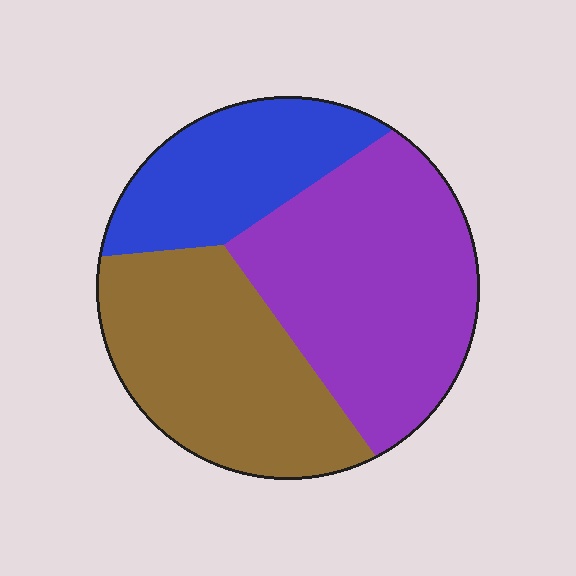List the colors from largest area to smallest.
From largest to smallest: purple, brown, blue.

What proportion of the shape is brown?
Brown takes up about one third (1/3) of the shape.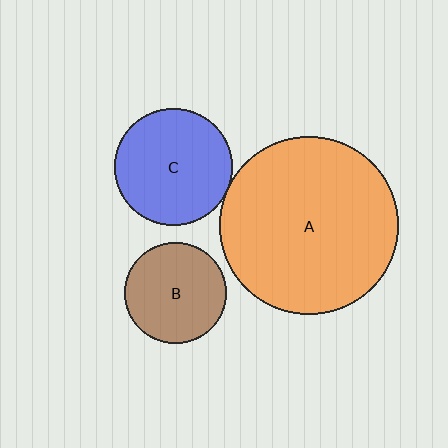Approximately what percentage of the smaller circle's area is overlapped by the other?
Approximately 5%.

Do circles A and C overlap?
Yes.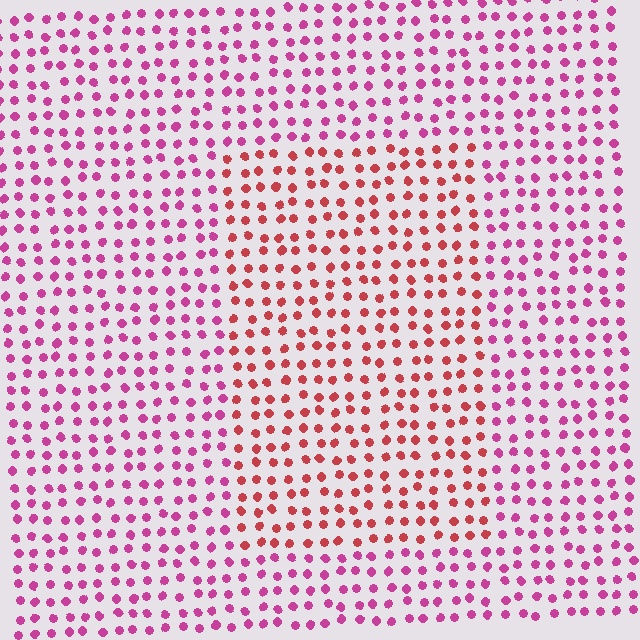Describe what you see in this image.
The image is filled with small magenta elements in a uniform arrangement. A rectangle-shaped region is visible where the elements are tinted to a slightly different hue, forming a subtle color boundary.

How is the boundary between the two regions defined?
The boundary is defined purely by a slight shift in hue (about 36 degrees). Spacing, size, and orientation are identical on both sides.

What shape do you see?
I see a rectangle.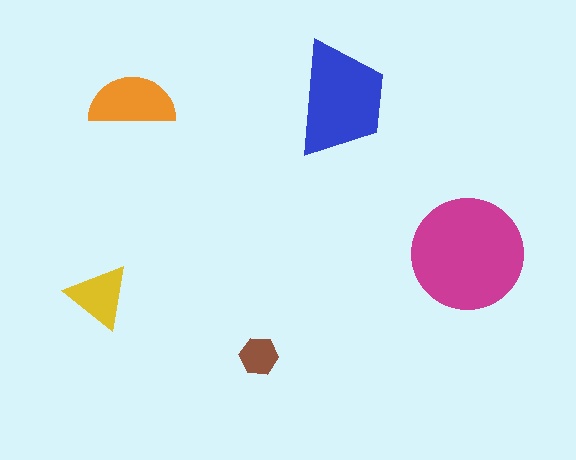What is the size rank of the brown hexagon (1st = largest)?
5th.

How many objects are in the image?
There are 5 objects in the image.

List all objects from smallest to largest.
The brown hexagon, the yellow triangle, the orange semicircle, the blue trapezoid, the magenta circle.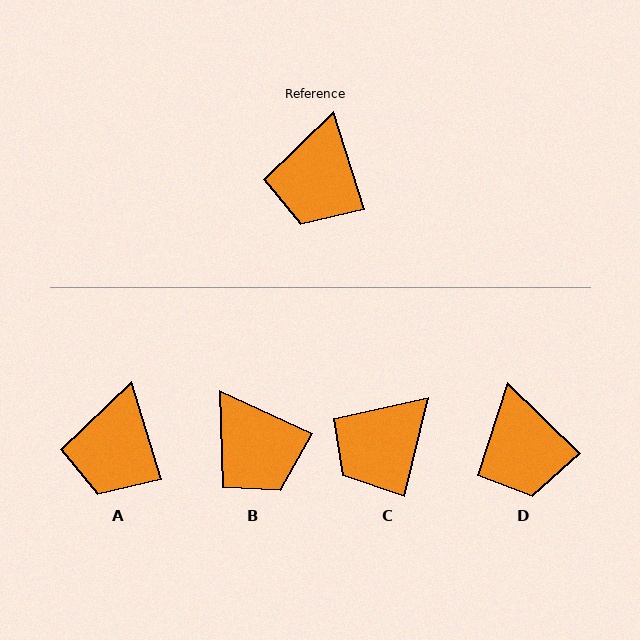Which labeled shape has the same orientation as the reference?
A.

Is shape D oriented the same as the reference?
No, it is off by about 29 degrees.